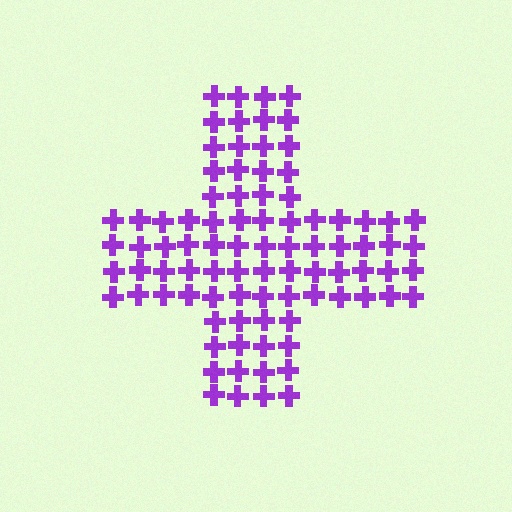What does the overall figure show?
The overall figure shows a cross.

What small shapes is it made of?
It is made of small crosses.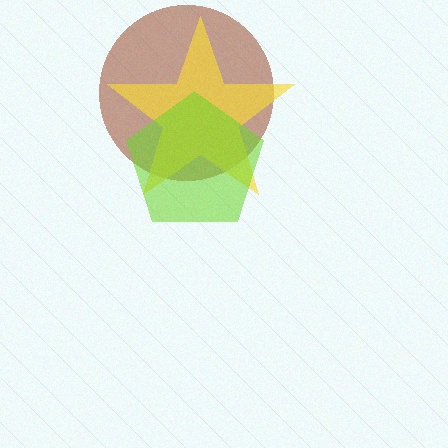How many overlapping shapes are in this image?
There are 3 overlapping shapes in the image.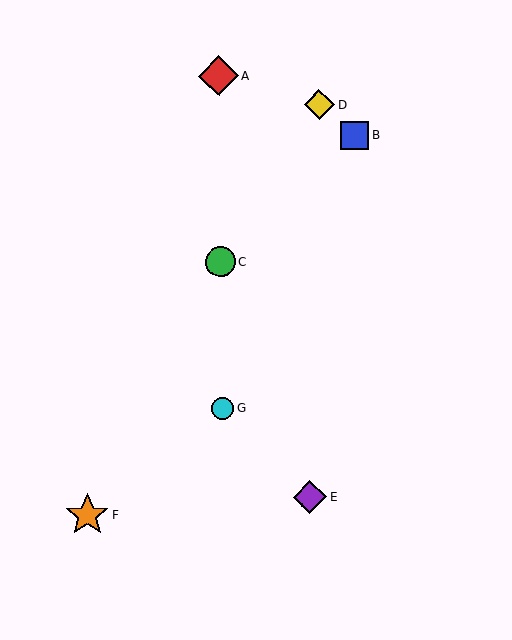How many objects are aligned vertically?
3 objects (A, C, G) are aligned vertically.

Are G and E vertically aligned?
No, G is at x≈222 and E is at x≈310.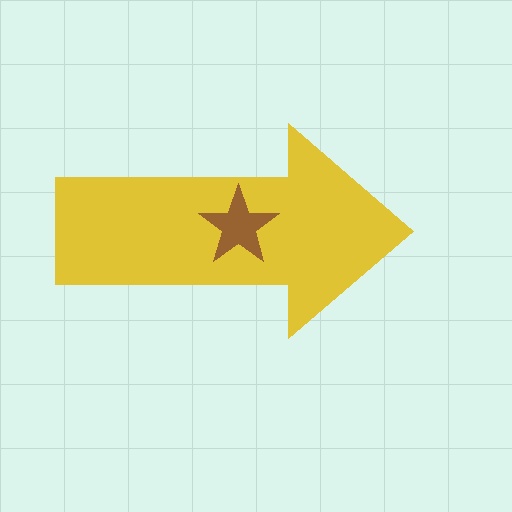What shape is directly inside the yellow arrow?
The brown star.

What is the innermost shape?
The brown star.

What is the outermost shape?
The yellow arrow.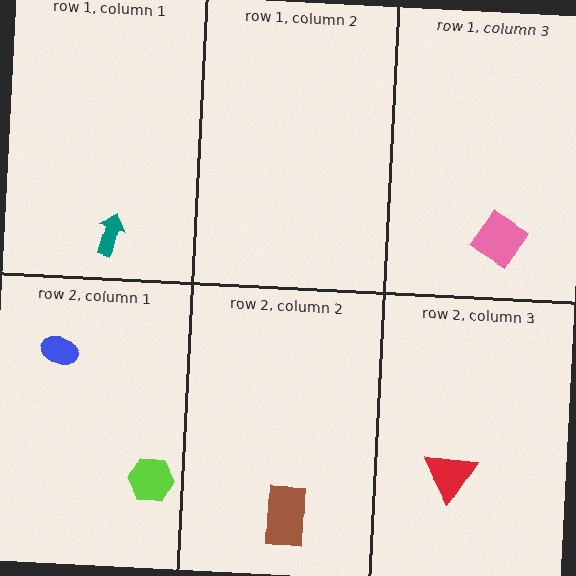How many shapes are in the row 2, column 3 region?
1.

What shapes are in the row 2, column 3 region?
The red triangle.